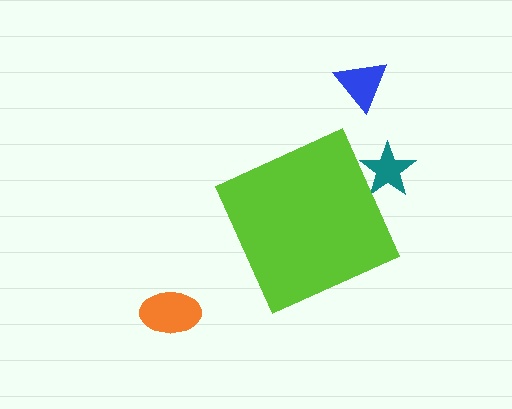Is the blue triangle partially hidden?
No, the blue triangle is fully visible.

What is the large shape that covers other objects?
A lime diamond.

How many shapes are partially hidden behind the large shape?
1 shape is partially hidden.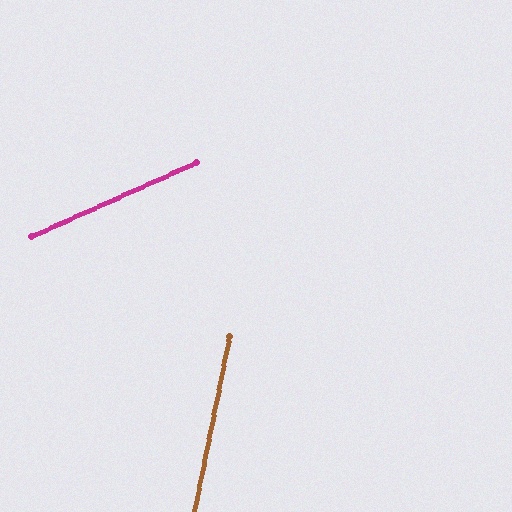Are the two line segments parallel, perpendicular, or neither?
Neither parallel nor perpendicular — they differ by about 54°.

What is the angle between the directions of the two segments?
Approximately 54 degrees.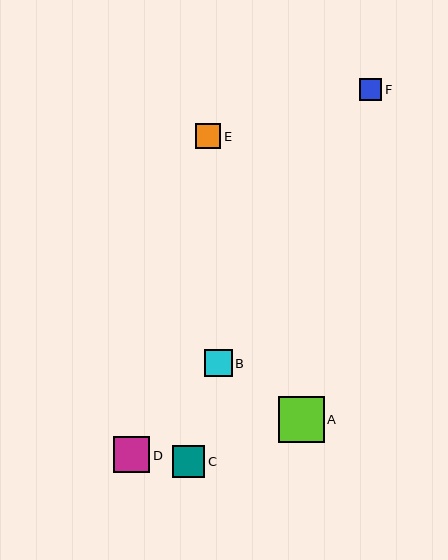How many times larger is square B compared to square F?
Square B is approximately 1.2 times the size of square F.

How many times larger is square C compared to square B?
Square C is approximately 1.2 times the size of square B.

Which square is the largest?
Square A is the largest with a size of approximately 46 pixels.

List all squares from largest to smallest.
From largest to smallest: A, D, C, B, E, F.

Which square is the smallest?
Square F is the smallest with a size of approximately 22 pixels.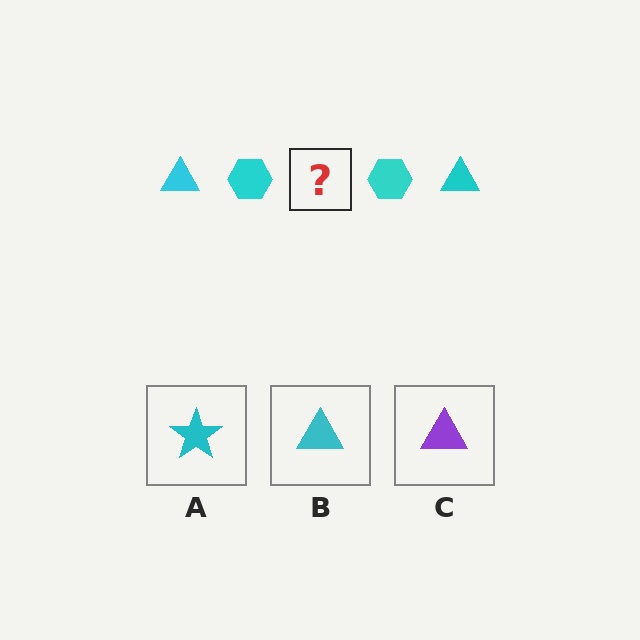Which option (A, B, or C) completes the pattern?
B.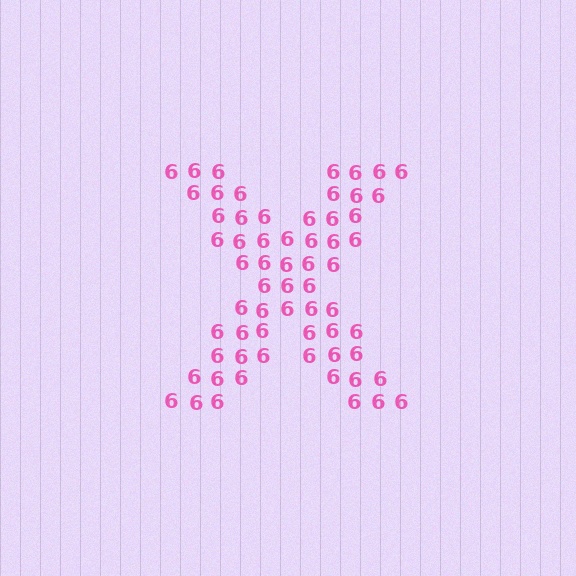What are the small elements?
The small elements are digit 6's.